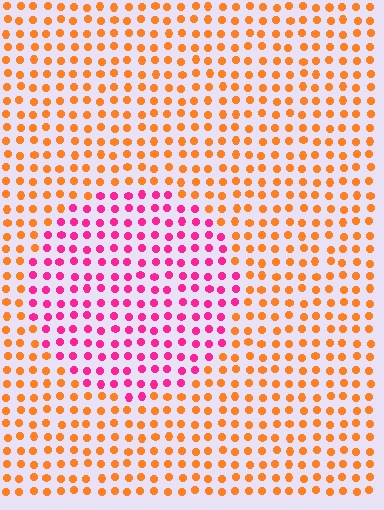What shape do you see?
I see a circle.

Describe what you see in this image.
The image is filled with small orange elements in a uniform arrangement. A circle-shaped region is visible where the elements are tinted to a slightly different hue, forming a subtle color boundary.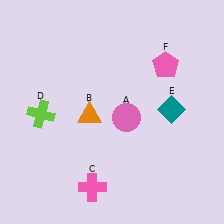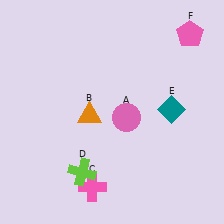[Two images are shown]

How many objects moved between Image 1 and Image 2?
2 objects moved between the two images.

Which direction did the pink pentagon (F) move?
The pink pentagon (F) moved up.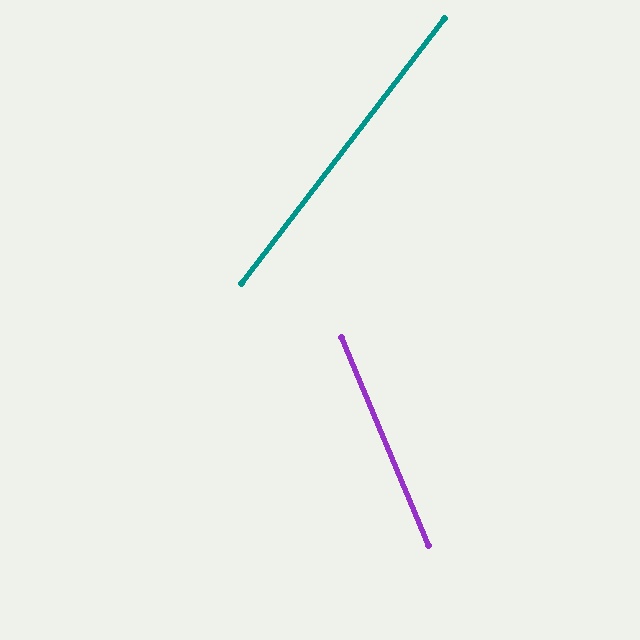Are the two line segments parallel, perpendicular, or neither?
Neither parallel nor perpendicular — they differ by about 60°.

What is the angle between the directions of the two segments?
Approximately 60 degrees.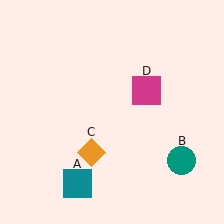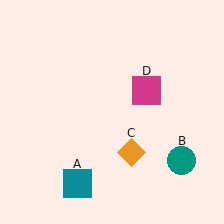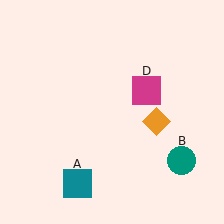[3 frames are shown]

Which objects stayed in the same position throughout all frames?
Teal square (object A) and teal circle (object B) and magenta square (object D) remained stationary.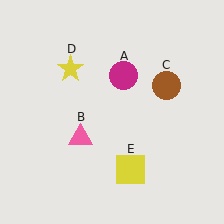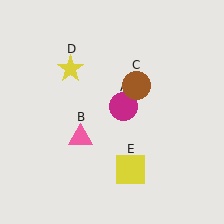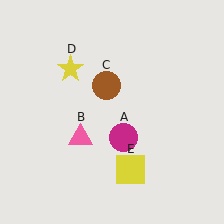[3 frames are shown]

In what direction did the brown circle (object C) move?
The brown circle (object C) moved left.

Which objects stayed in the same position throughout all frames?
Pink triangle (object B) and yellow star (object D) and yellow square (object E) remained stationary.